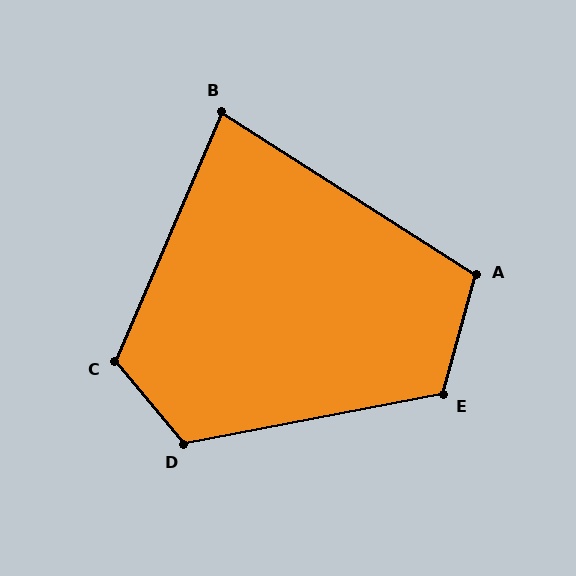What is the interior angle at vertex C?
Approximately 117 degrees (obtuse).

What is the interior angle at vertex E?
Approximately 116 degrees (obtuse).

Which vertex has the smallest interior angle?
B, at approximately 81 degrees.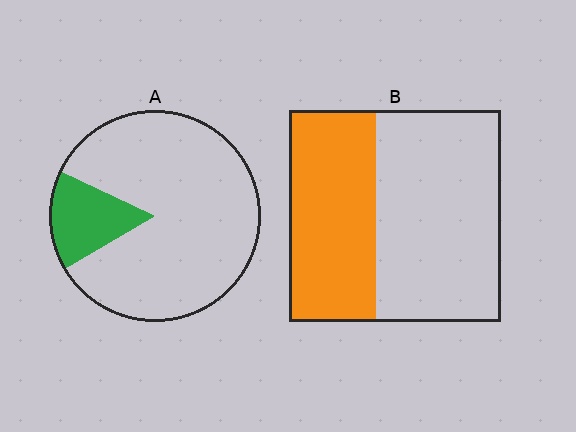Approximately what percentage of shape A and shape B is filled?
A is approximately 15% and B is approximately 40%.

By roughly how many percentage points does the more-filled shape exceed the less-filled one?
By roughly 25 percentage points (B over A).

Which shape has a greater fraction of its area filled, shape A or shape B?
Shape B.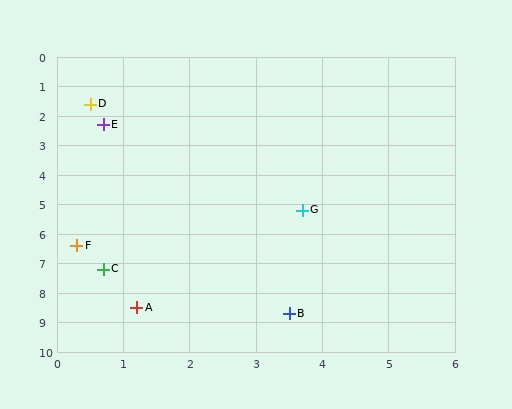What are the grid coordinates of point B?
Point B is at approximately (3.5, 8.7).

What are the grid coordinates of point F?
Point F is at approximately (0.3, 6.4).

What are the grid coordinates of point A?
Point A is at approximately (1.2, 8.5).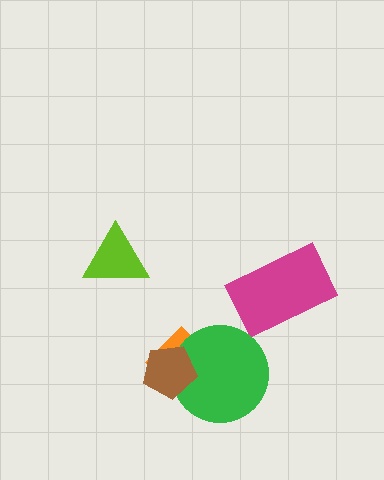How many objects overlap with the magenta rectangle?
0 objects overlap with the magenta rectangle.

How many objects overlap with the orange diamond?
2 objects overlap with the orange diamond.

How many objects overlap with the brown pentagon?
2 objects overlap with the brown pentagon.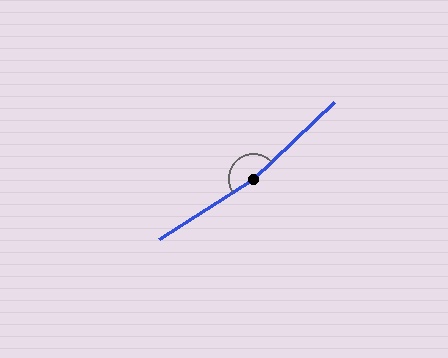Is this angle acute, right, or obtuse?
It is obtuse.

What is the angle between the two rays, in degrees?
Approximately 169 degrees.